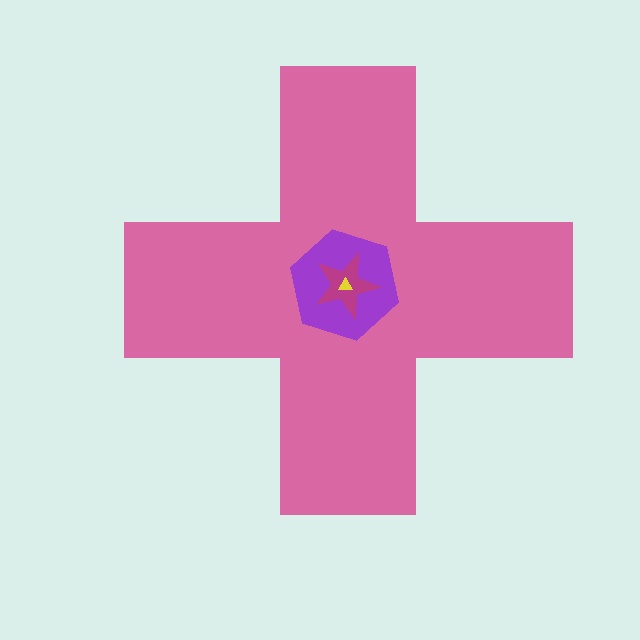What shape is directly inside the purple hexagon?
The magenta star.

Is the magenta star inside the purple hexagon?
Yes.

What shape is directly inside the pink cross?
The purple hexagon.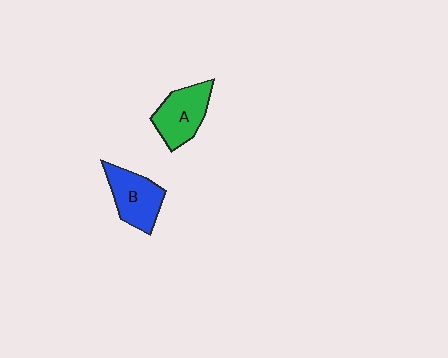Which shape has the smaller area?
Shape B (blue).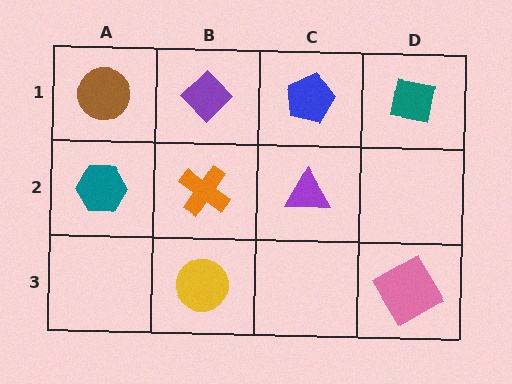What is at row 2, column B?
An orange cross.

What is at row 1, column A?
A brown circle.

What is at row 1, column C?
A blue pentagon.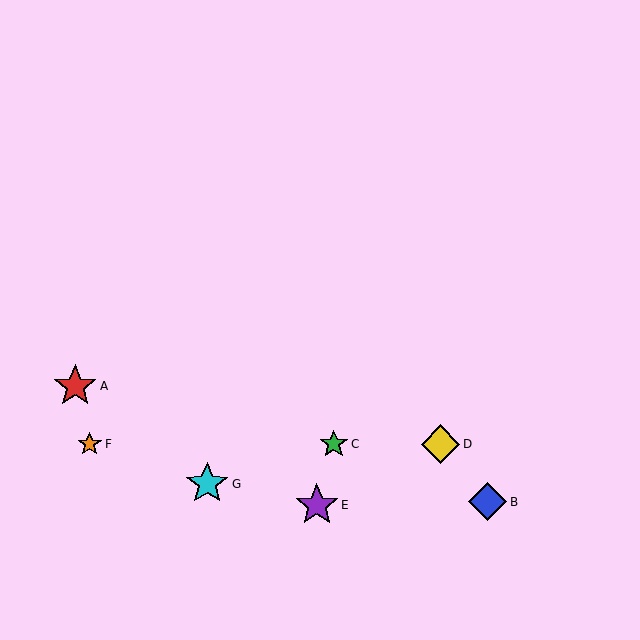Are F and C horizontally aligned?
Yes, both are at y≈444.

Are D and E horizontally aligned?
No, D is at y≈444 and E is at y≈505.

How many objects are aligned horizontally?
3 objects (C, D, F) are aligned horizontally.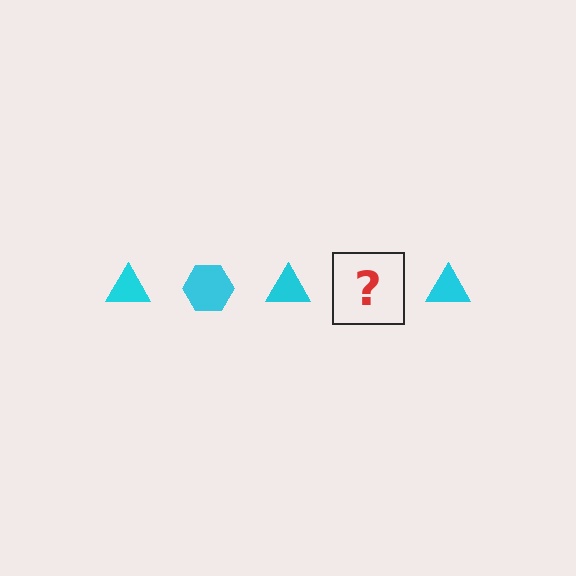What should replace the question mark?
The question mark should be replaced with a cyan hexagon.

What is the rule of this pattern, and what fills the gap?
The rule is that the pattern cycles through triangle, hexagon shapes in cyan. The gap should be filled with a cyan hexagon.